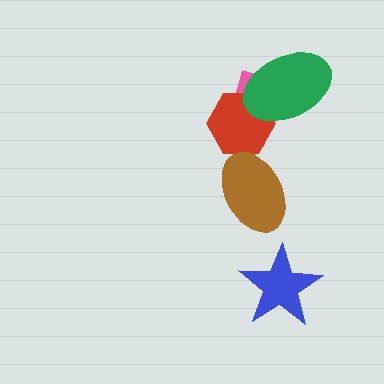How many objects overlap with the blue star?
0 objects overlap with the blue star.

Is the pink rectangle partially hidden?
Yes, it is partially covered by another shape.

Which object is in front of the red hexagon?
The green ellipse is in front of the red hexagon.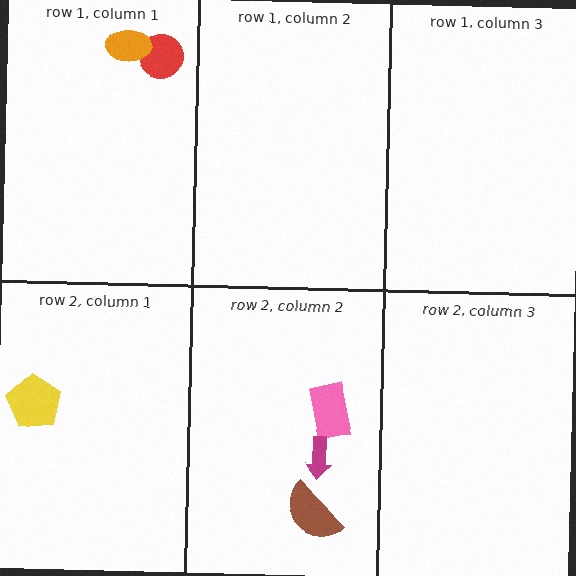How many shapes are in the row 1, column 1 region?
2.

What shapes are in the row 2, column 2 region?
The pink rectangle, the magenta arrow, the brown semicircle.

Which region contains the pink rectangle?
The row 2, column 2 region.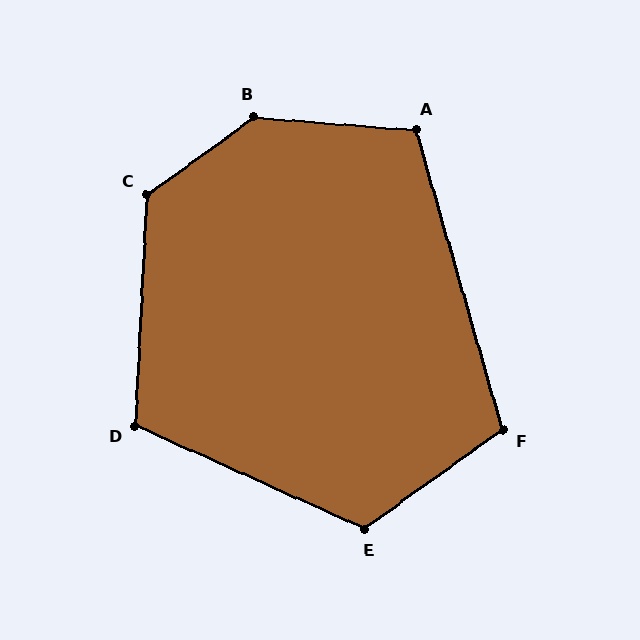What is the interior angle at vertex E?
Approximately 120 degrees (obtuse).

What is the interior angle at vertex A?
Approximately 110 degrees (obtuse).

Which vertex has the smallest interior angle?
F, at approximately 109 degrees.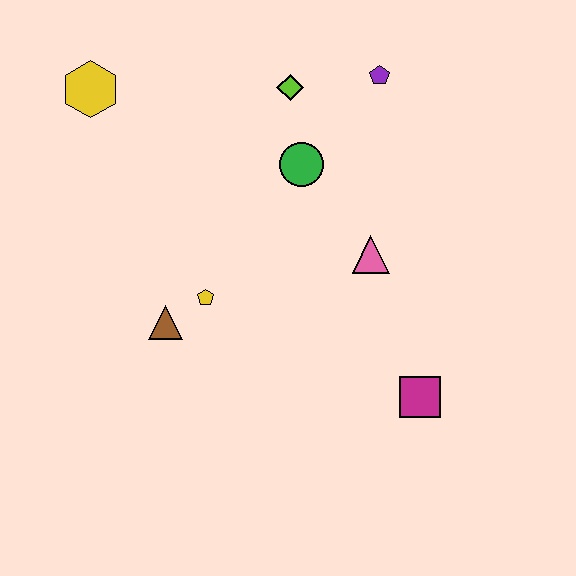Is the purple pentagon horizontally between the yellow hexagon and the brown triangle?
No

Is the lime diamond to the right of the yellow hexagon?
Yes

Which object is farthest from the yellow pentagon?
The purple pentagon is farthest from the yellow pentagon.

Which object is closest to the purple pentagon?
The lime diamond is closest to the purple pentagon.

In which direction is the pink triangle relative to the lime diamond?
The pink triangle is below the lime diamond.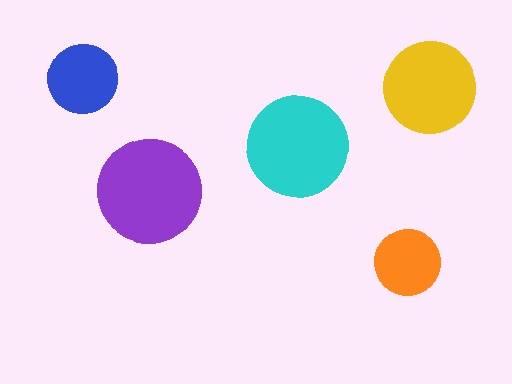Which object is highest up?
The blue circle is topmost.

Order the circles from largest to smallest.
the purple one, the cyan one, the yellow one, the blue one, the orange one.